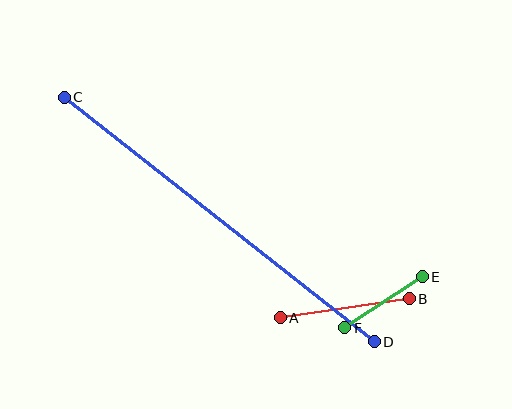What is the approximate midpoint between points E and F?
The midpoint is at approximately (383, 302) pixels.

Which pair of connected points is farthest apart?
Points C and D are farthest apart.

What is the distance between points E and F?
The distance is approximately 93 pixels.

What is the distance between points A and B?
The distance is approximately 130 pixels.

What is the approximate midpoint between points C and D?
The midpoint is at approximately (219, 220) pixels.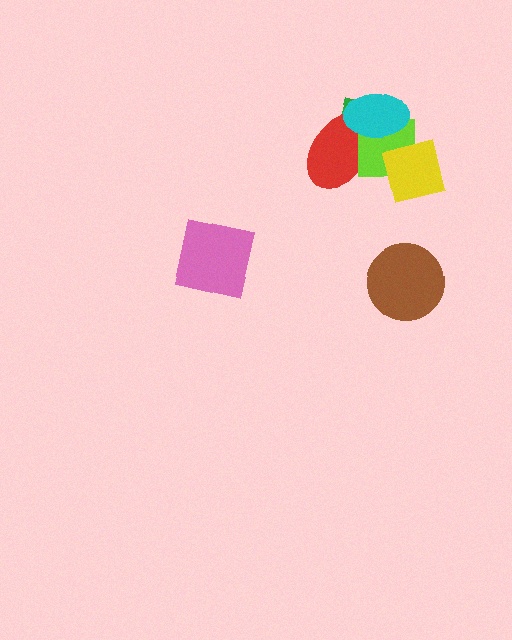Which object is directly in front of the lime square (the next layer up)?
The cyan ellipse is directly in front of the lime square.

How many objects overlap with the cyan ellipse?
3 objects overlap with the cyan ellipse.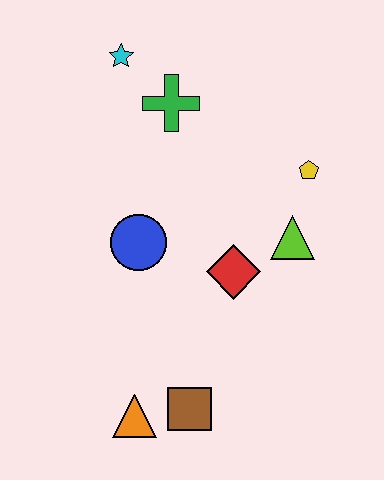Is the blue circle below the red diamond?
No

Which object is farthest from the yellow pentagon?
The orange triangle is farthest from the yellow pentagon.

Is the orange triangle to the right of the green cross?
No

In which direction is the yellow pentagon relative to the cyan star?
The yellow pentagon is to the right of the cyan star.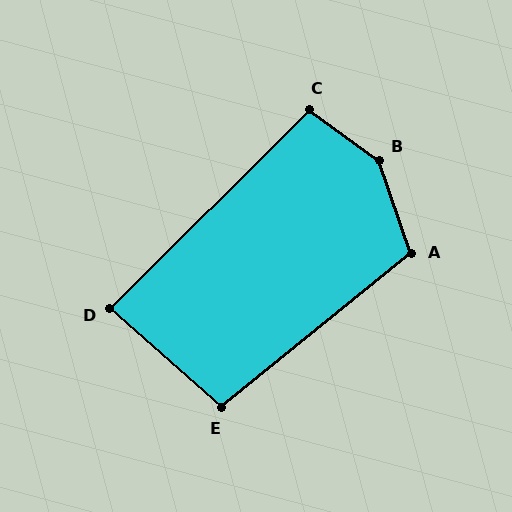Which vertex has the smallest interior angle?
D, at approximately 86 degrees.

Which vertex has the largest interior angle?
B, at approximately 145 degrees.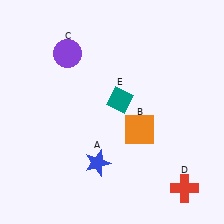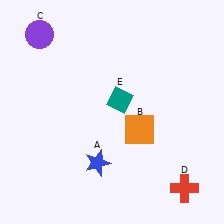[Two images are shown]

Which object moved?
The purple circle (C) moved left.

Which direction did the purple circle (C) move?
The purple circle (C) moved left.